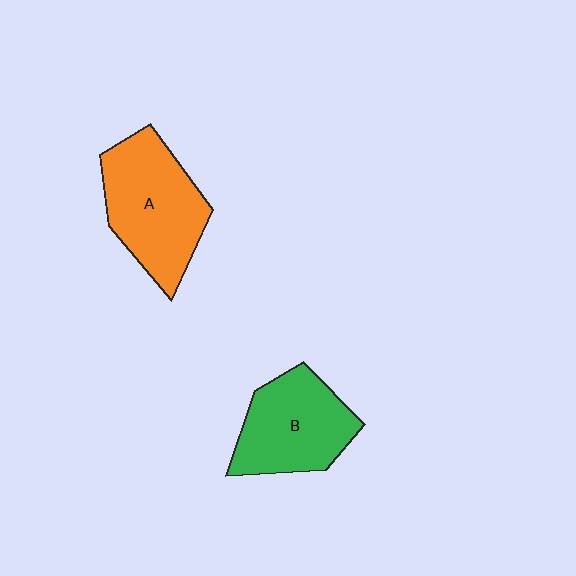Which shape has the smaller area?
Shape B (green).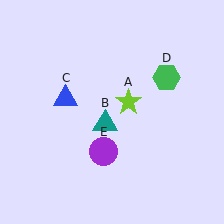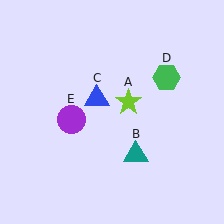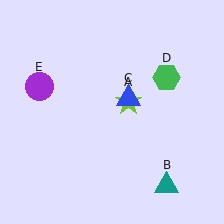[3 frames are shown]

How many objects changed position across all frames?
3 objects changed position: teal triangle (object B), blue triangle (object C), purple circle (object E).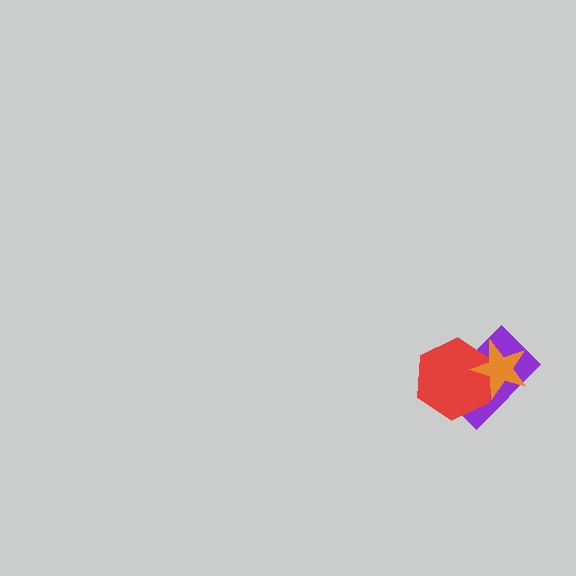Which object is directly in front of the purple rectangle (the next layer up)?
The red hexagon is directly in front of the purple rectangle.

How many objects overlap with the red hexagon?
2 objects overlap with the red hexagon.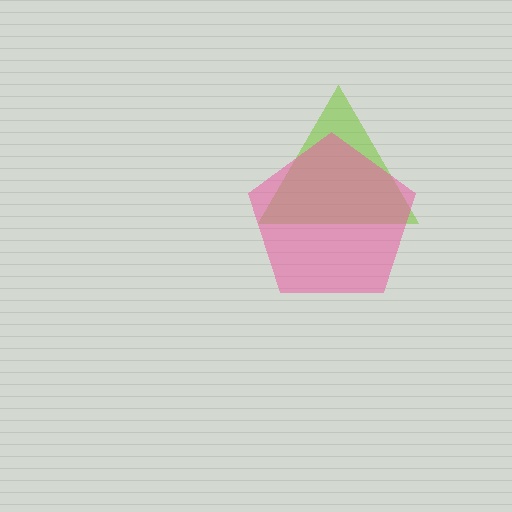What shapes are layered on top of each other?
The layered shapes are: a lime triangle, a pink pentagon.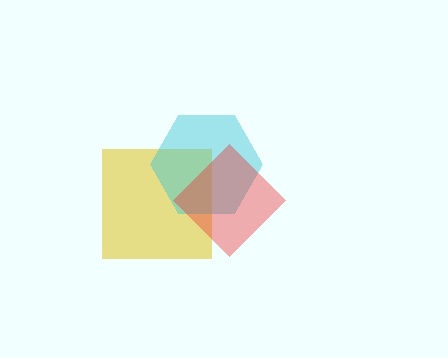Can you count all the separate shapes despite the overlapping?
Yes, there are 3 separate shapes.